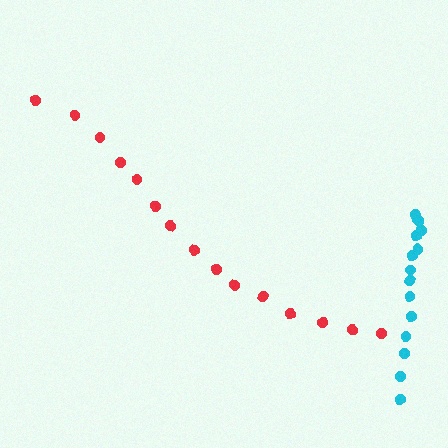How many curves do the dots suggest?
There are 2 distinct paths.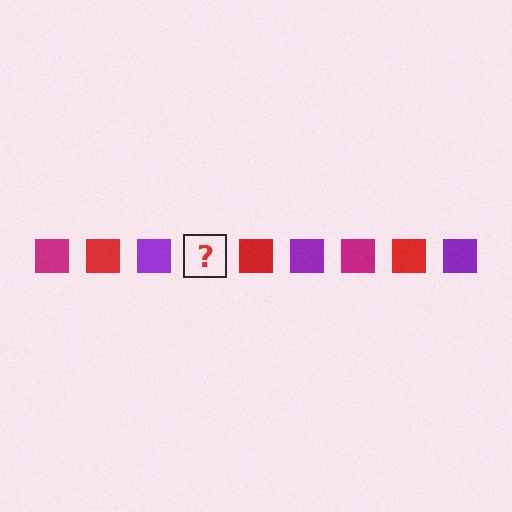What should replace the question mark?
The question mark should be replaced with a magenta square.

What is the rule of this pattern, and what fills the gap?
The rule is that the pattern cycles through magenta, red, purple squares. The gap should be filled with a magenta square.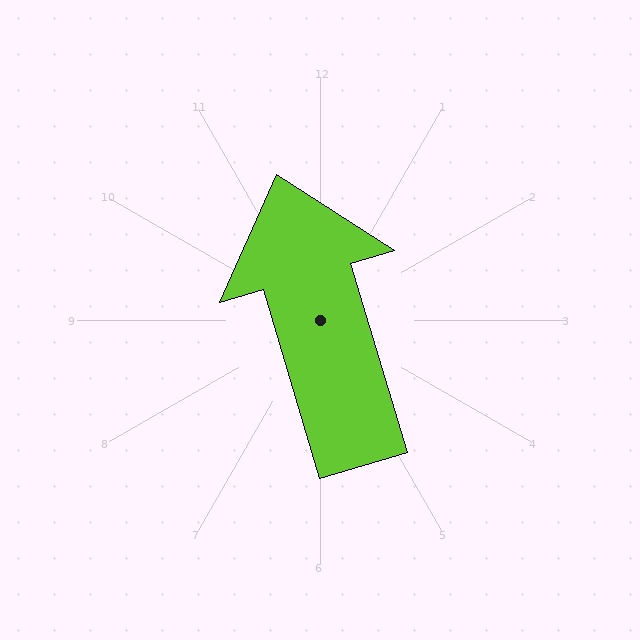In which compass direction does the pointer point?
North.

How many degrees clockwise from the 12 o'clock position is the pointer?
Approximately 343 degrees.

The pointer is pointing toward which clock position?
Roughly 11 o'clock.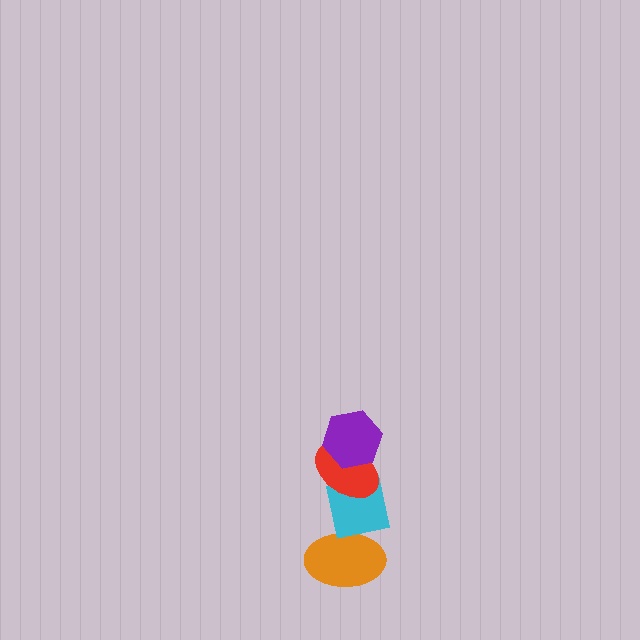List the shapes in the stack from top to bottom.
From top to bottom: the purple hexagon, the red ellipse, the cyan square, the orange ellipse.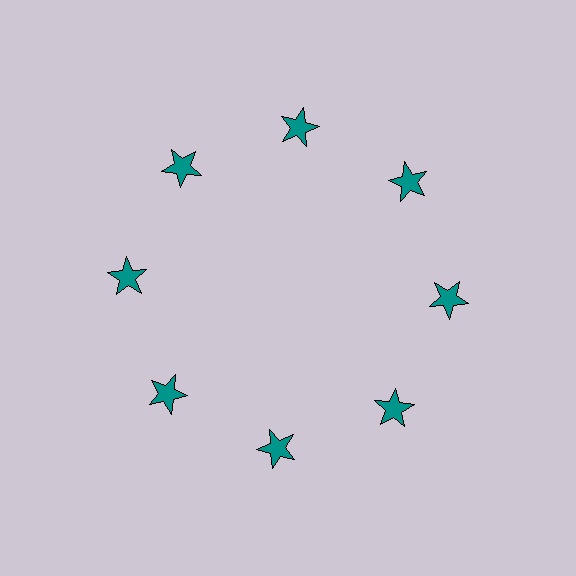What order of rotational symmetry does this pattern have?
This pattern has 8-fold rotational symmetry.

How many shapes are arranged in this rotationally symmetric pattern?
There are 8 shapes, arranged in 8 groups of 1.